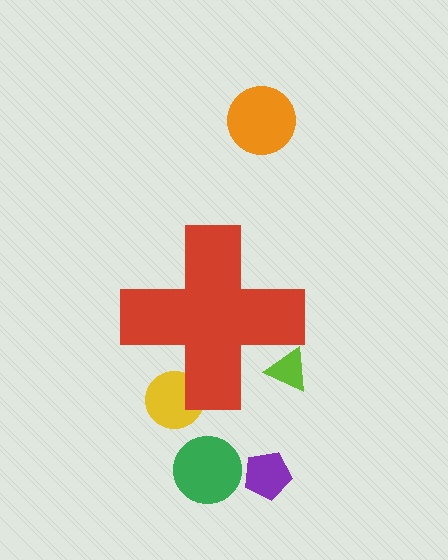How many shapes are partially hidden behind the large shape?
2 shapes are partially hidden.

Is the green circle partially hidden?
No, the green circle is fully visible.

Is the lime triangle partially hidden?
Yes, the lime triangle is partially hidden behind the red cross.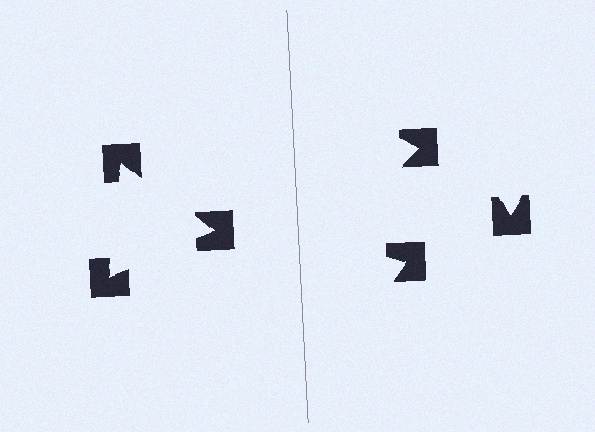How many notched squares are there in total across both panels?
6 — 3 on each side.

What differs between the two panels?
The notched squares are positioned identically on both sides; only the wedge orientations differ. On the left they align to a triangle; on the right they are misaligned.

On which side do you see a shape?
An illusory triangle appears on the left side. On the right side the wedge cuts are rotated, so no coherent shape forms.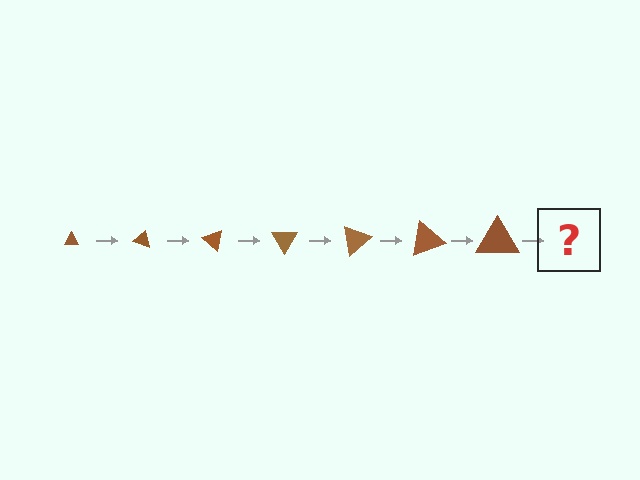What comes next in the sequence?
The next element should be a triangle, larger than the previous one and rotated 140 degrees from the start.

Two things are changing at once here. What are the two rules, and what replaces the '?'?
The two rules are that the triangle grows larger each step and it rotates 20 degrees each step. The '?' should be a triangle, larger than the previous one and rotated 140 degrees from the start.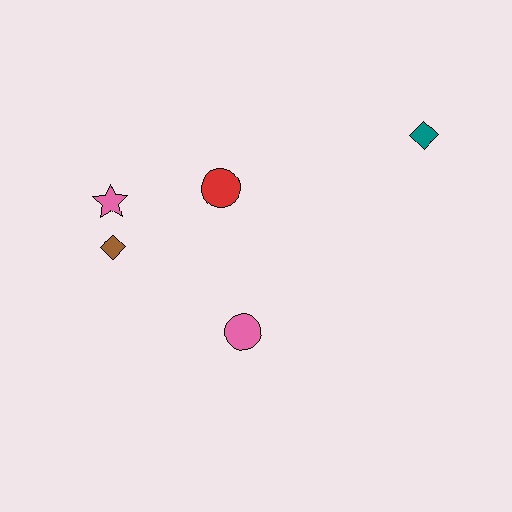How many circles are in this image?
There are 2 circles.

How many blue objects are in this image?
There are no blue objects.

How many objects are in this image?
There are 5 objects.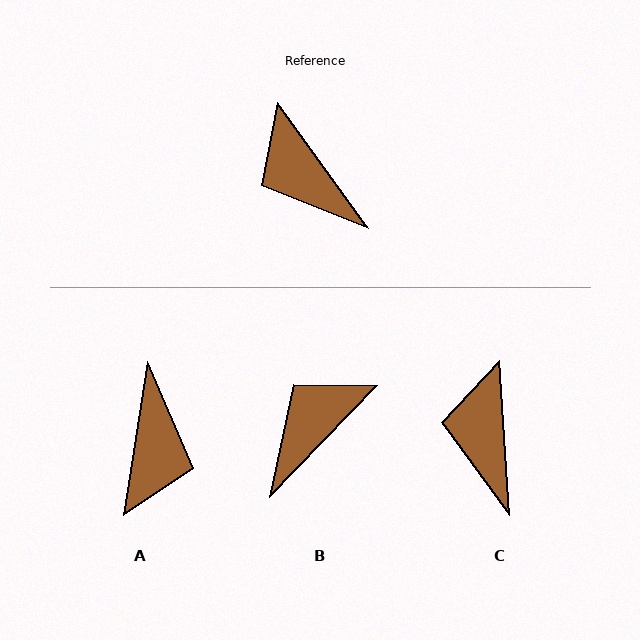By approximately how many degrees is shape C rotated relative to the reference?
Approximately 32 degrees clockwise.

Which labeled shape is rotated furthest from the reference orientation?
A, about 135 degrees away.